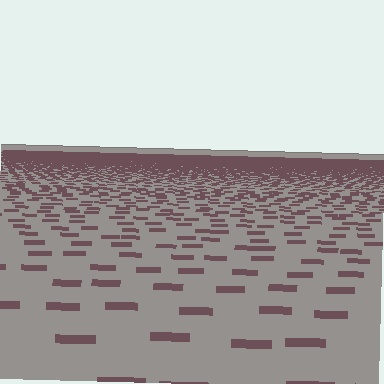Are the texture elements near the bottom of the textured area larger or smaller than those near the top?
Larger. Near the bottom, elements are closer to the viewer and appear at a bigger on-screen size.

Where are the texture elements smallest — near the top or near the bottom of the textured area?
Near the top.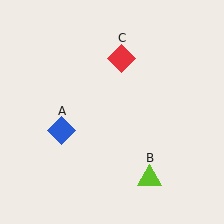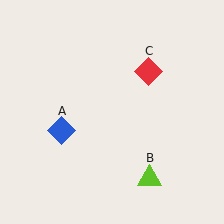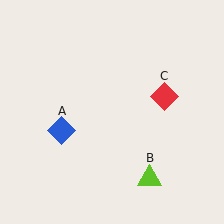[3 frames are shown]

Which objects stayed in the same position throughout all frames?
Blue diamond (object A) and lime triangle (object B) remained stationary.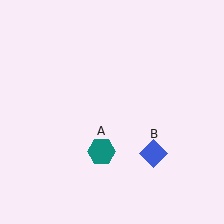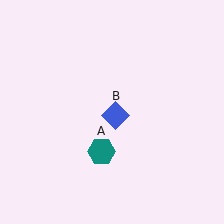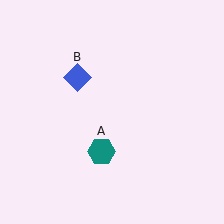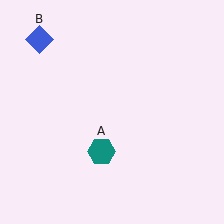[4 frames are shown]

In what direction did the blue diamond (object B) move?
The blue diamond (object B) moved up and to the left.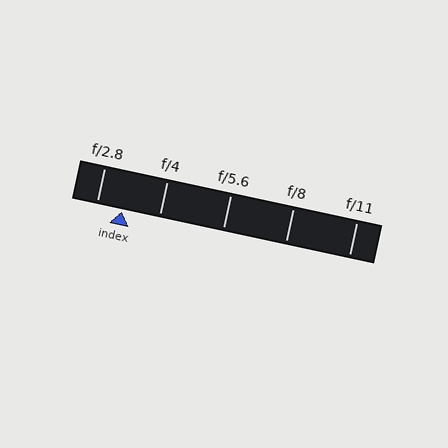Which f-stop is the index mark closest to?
The index mark is closest to f/2.8.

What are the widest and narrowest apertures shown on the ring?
The widest aperture shown is f/2.8 and the narrowest is f/11.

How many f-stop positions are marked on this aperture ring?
There are 5 f-stop positions marked.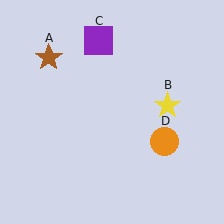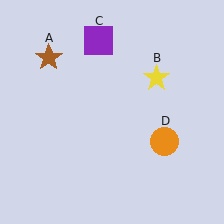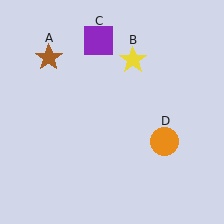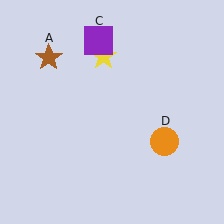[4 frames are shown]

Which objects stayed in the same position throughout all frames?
Brown star (object A) and purple square (object C) and orange circle (object D) remained stationary.